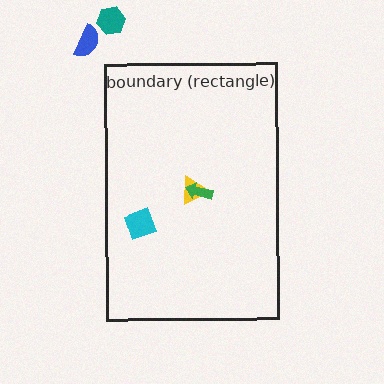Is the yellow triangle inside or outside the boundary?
Inside.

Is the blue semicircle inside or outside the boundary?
Outside.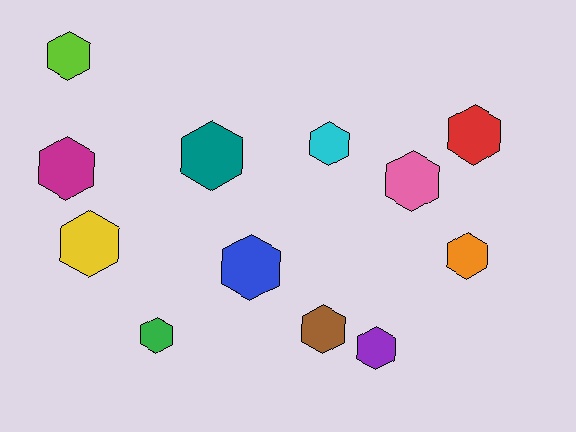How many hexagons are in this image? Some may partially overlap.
There are 12 hexagons.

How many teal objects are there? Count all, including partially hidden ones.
There is 1 teal object.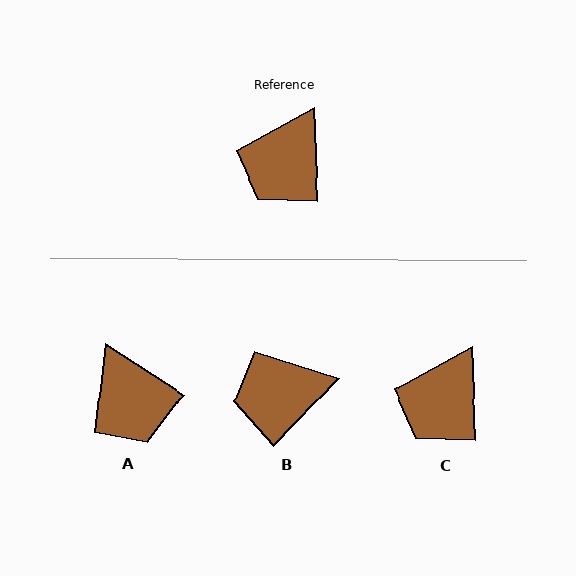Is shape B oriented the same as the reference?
No, it is off by about 46 degrees.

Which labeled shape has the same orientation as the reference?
C.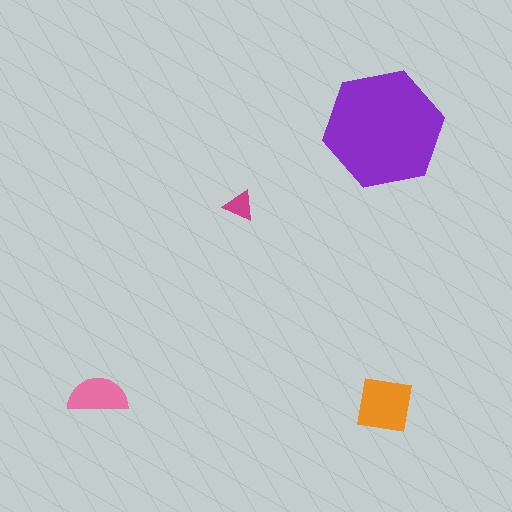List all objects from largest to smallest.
The purple hexagon, the orange square, the pink semicircle, the magenta triangle.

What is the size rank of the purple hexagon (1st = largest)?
1st.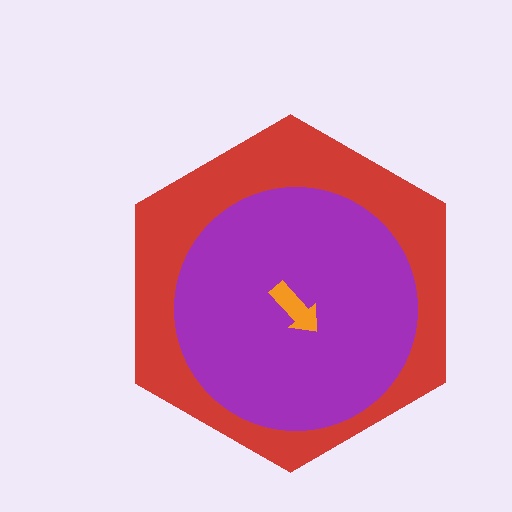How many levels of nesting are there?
3.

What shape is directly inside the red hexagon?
The purple circle.